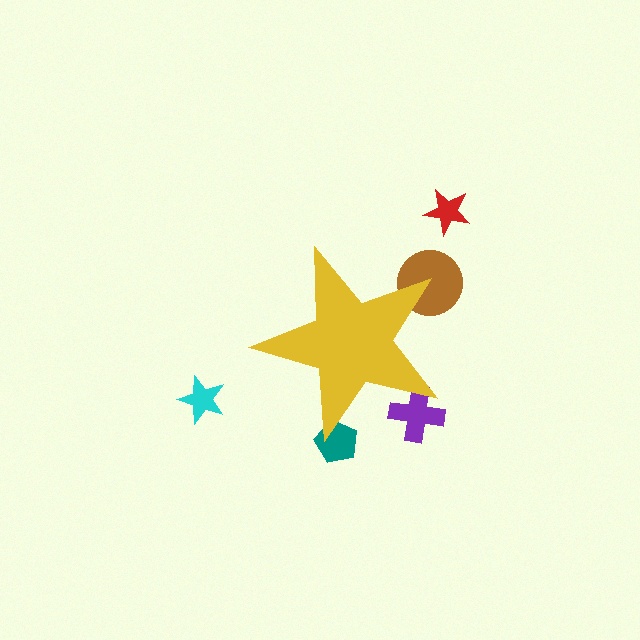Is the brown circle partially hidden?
Yes, the brown circle is partially hidden behind the yellow star.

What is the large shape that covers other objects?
A yellow star.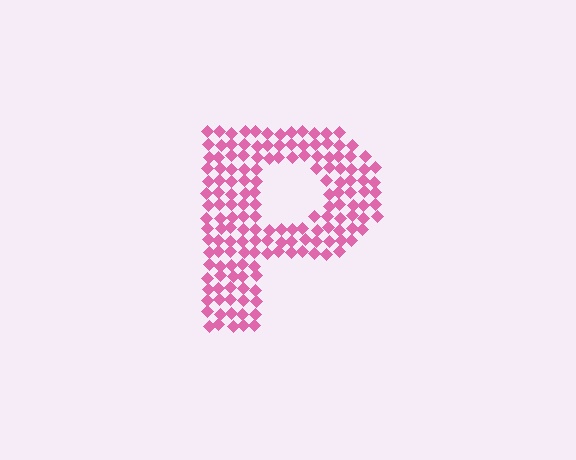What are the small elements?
The small elements are diamonds.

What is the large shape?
The large shape is the letter P.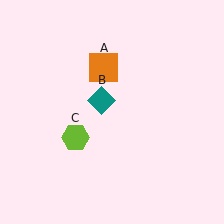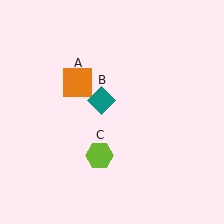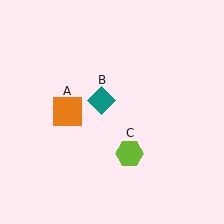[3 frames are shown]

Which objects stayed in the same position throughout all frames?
Teal diamond (object B) remained stationary.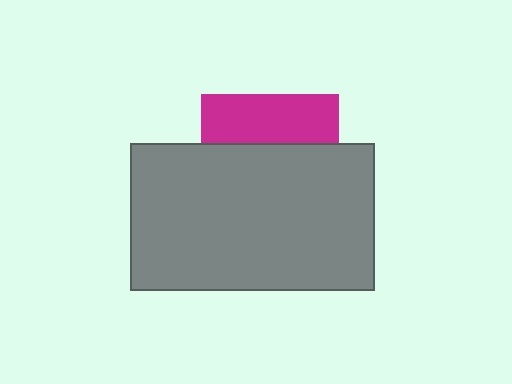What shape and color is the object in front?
The object in front is a gray rectangle.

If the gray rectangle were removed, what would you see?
You would see the complete magenta square.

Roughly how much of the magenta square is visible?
A small part of it is visible (roughly 36%).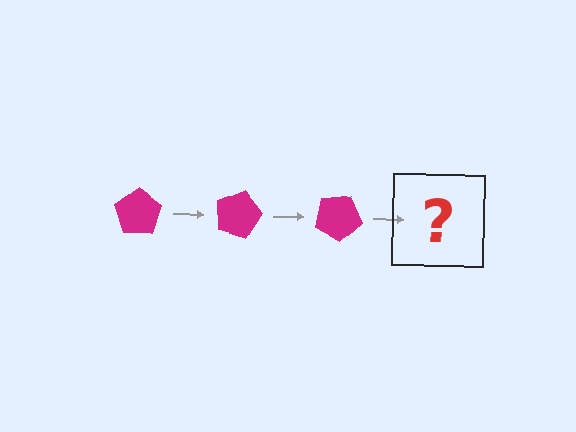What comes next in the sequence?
The next element should be a magenta pentagon rotated 45 degrees.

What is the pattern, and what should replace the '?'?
The pattern is that the pentagon rotates 15 degrees each step. The '?' should be a magenta pentagon rotated 45 degrees.